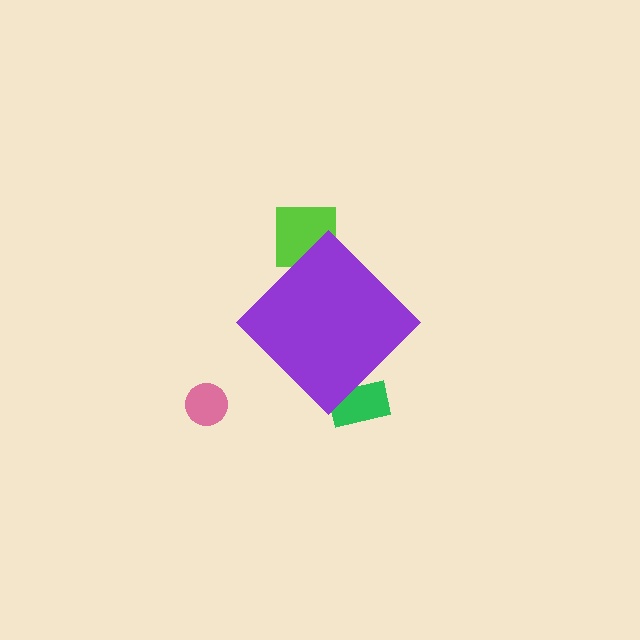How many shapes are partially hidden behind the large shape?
2 shapes are partially hidden.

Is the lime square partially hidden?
Yes, the lime square is partially hidden behind the purple diamond.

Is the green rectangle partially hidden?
Yes, the green rectangle is partially hidden behind the purple diamond.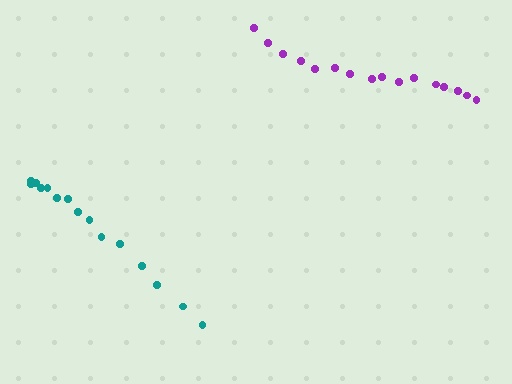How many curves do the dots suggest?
There are 2 distinct paths.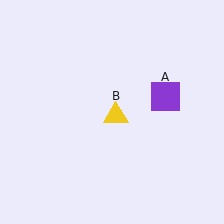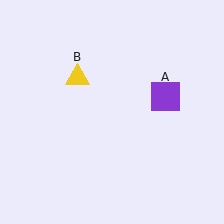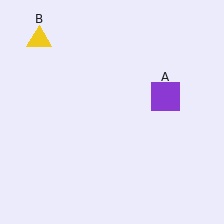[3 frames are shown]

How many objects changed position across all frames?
1 object changed position: yellow triangle (object B).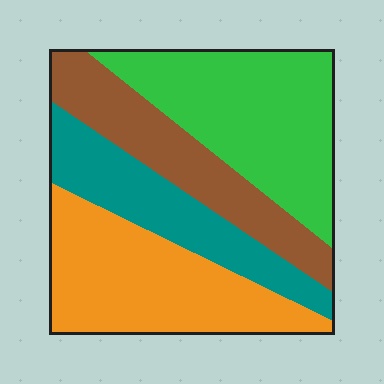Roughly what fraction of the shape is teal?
Teal takes up about one fifth (1/5) of the shape.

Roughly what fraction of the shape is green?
Green takes up between a quarter and a half of the shape.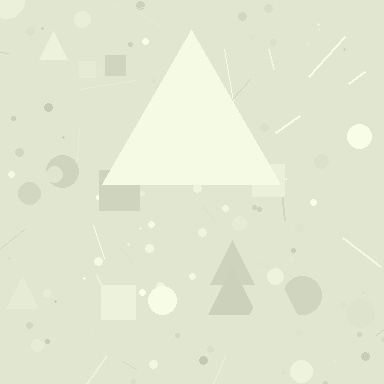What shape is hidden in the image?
A triangle is hidden in the image.